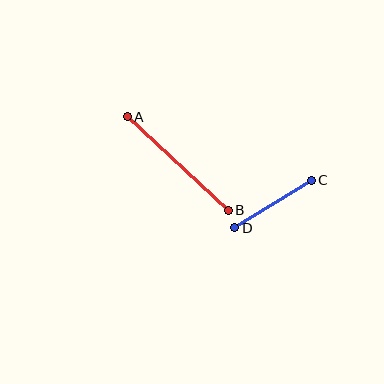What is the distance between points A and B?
The distance is approximately 138 pixels.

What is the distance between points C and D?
The distance is approximately 90 pixels.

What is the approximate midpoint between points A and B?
The midpoint is at approximately (178, 163) pixels.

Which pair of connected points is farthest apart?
Points A and B are farthest apart.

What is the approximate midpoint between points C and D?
The midpoint is at approximately (273, 204) pixels.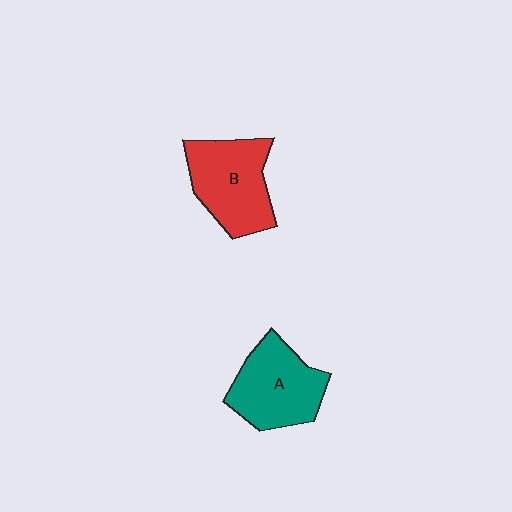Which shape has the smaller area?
Shape A (teal).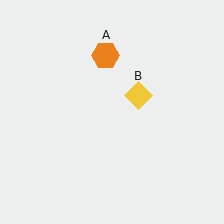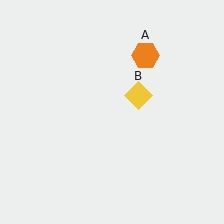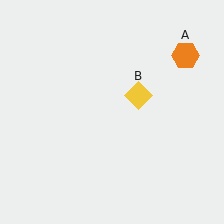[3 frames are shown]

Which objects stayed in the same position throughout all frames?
Yellow diamond (object B) remained stationary.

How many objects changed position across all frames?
1 object changed position: orange hexagon (object A).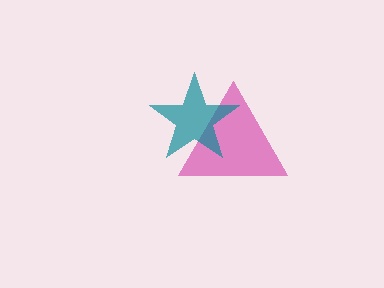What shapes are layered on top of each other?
The layered shapes are: a magenta triangle, a teal star.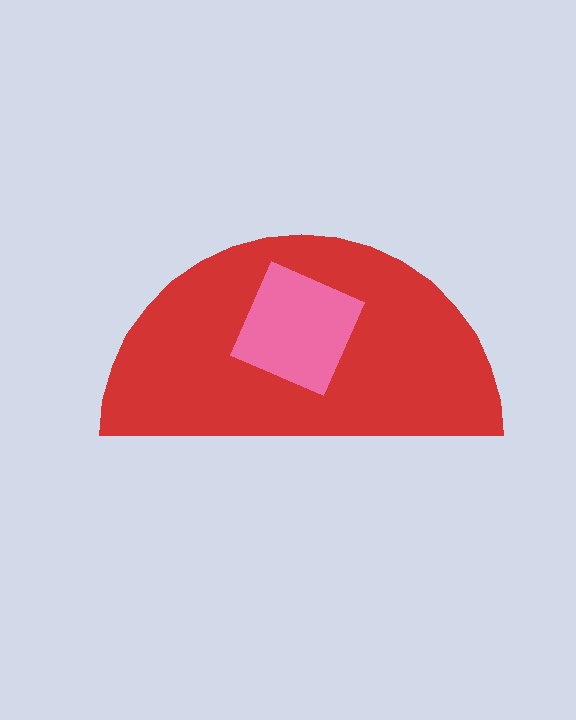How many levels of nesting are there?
2.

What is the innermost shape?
The pink diamond.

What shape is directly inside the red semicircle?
The pink diamond.